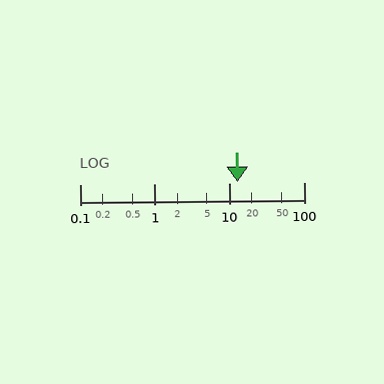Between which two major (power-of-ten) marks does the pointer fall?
The pointer is between 10 and 100.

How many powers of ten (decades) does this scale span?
The scale spans 3 decades, from 0.1 to 100.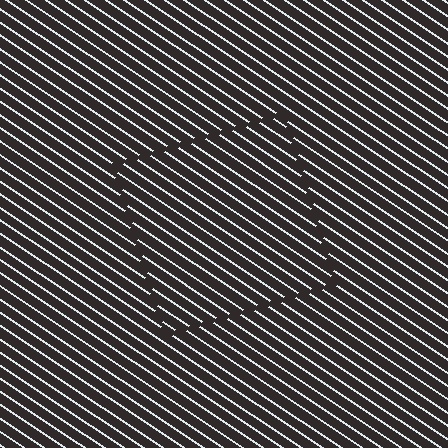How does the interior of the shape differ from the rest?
The interior of the shape contains the same grating, shifted by half a period — the contour is defined by the phase discontinuity where line-ends from the inner and outer gratings abut.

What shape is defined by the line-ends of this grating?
An illusory square. The interior of the shape contains the same grating, shifted by half a period — the contour is defined by the phase discontinuity where line-ends from the inner and outer gratings abut.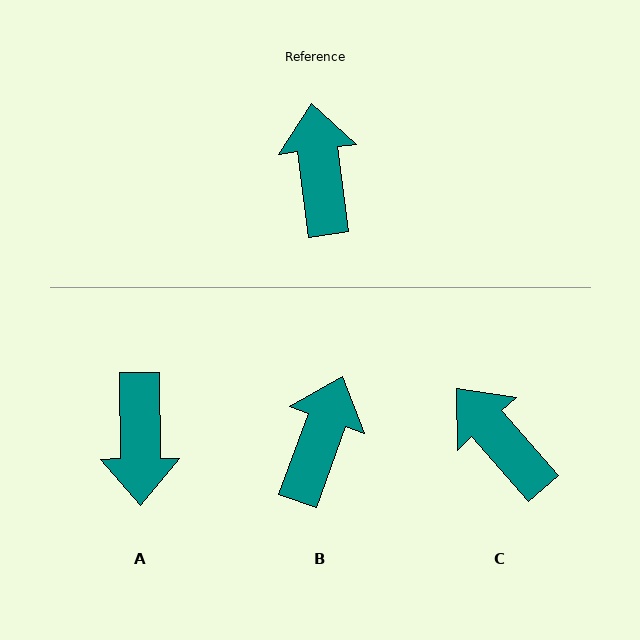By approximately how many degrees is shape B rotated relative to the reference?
Approximately 27 degrees clockwise.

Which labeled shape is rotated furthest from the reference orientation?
A, about 173 degrees away.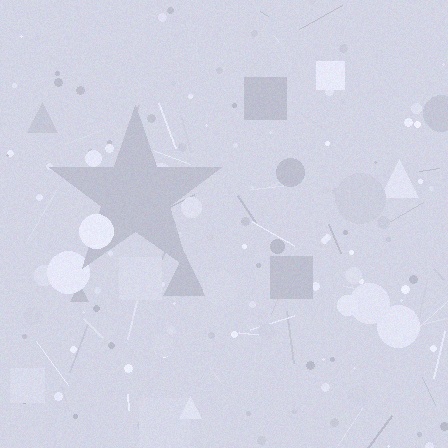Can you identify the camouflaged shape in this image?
The camouflaged shape is a star.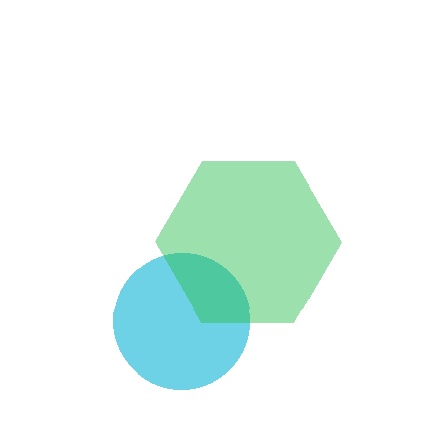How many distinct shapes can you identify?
There are 2 distinct shapes: a cyan circle, a green hexagon.